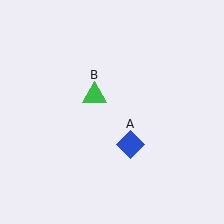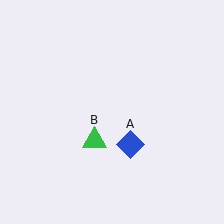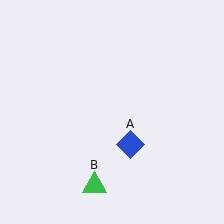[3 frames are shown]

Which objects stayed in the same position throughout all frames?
Blue diamond (object A) remained stationary.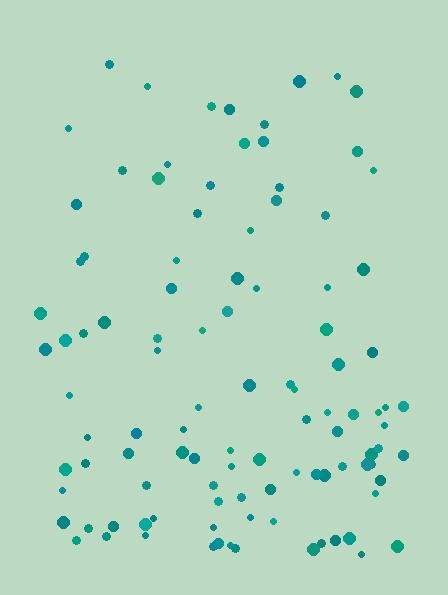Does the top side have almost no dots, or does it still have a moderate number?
Still a moderate number, just noticeably fewer than the bottom.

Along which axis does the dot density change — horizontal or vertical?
Vertical.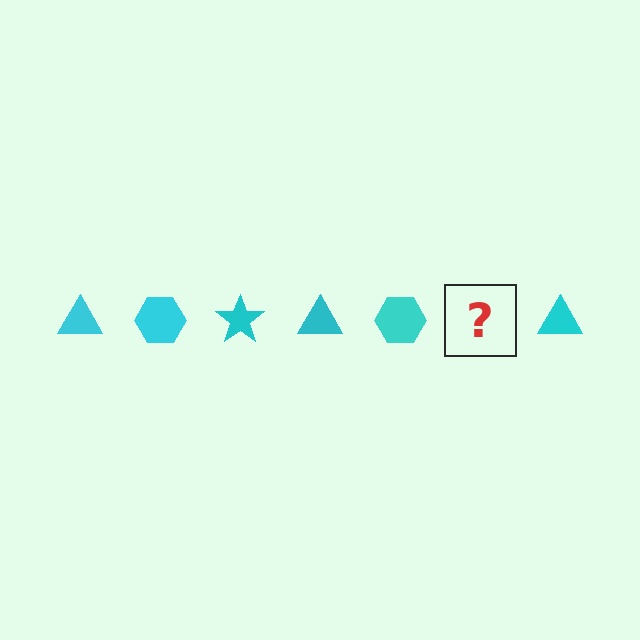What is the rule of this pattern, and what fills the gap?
The rule is that the pattern cycles through triangle, hexagon, star shapes in cyan. The gap should be filled with a cyan star.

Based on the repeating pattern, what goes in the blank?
The blank should be a cyan star.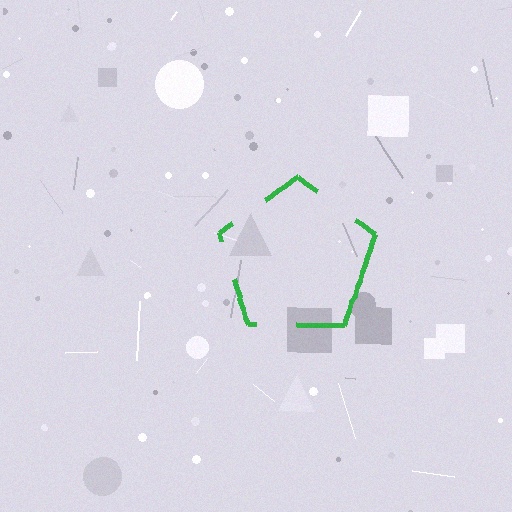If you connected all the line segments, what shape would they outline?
They would outline a pentagon.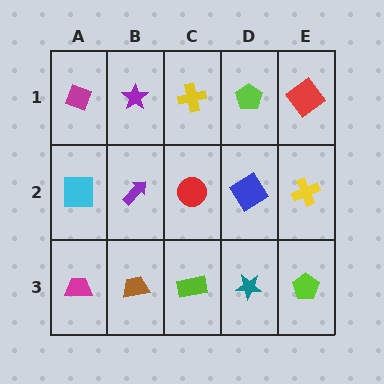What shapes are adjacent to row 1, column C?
A red circle (row 2, column C), a purple star (row 1, column B), a lime pentagon (row 1, column D).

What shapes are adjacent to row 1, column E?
A yellow cross (row 2, column E), a lime pentagon (row 1, column D).